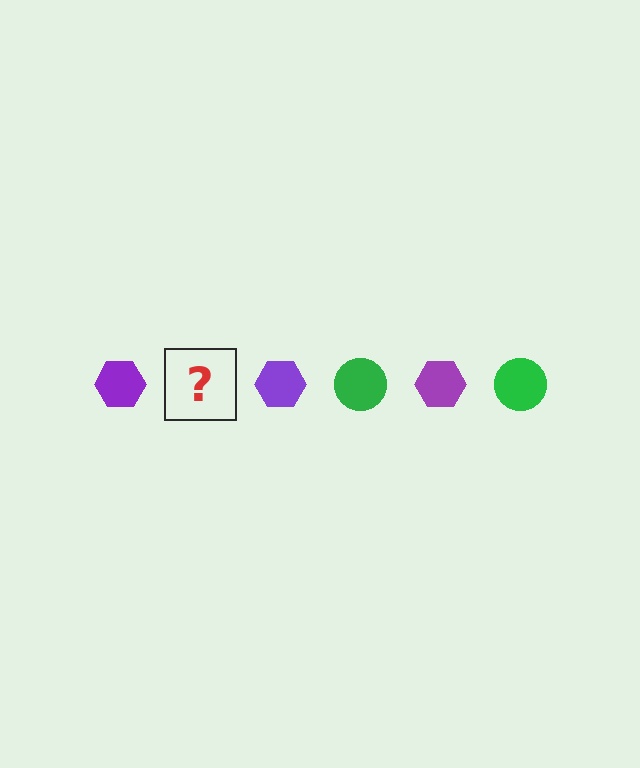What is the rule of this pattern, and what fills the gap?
The rule is that the pattern alternates between purple hexagon and green circle. The gap should be filled with a green circle.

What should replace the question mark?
The question mark should be replaced with a green circle.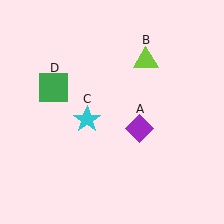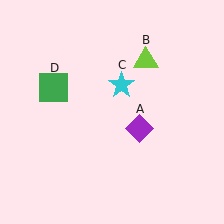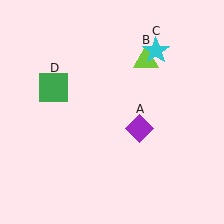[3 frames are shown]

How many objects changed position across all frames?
1 object changed position: cyan star (object C).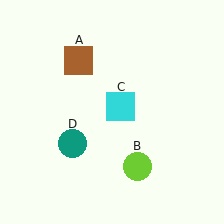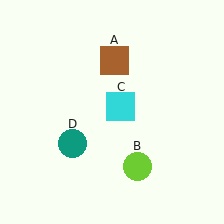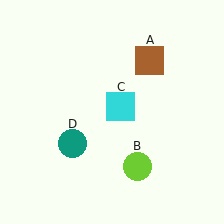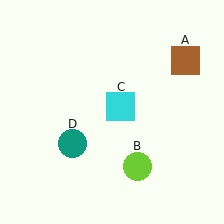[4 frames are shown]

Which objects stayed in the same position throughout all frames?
Lime circle (object B) and cyan square (object C) and teal circle (object D) remained stationary.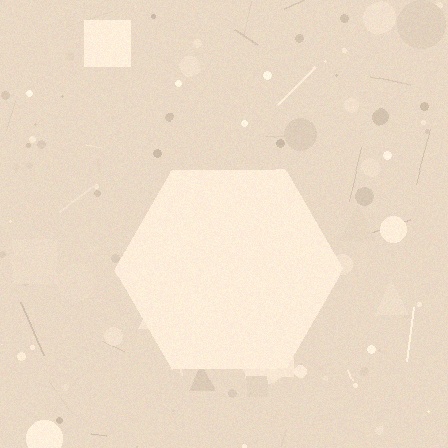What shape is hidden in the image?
A hexagon is hidden in the image.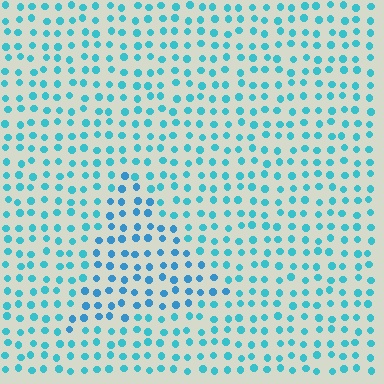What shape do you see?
I see a triangle.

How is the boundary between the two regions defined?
The boundary is defined purely by a slight shift in hue (about 19 degrees). Spacing, size, and orientation are identical on both sides.